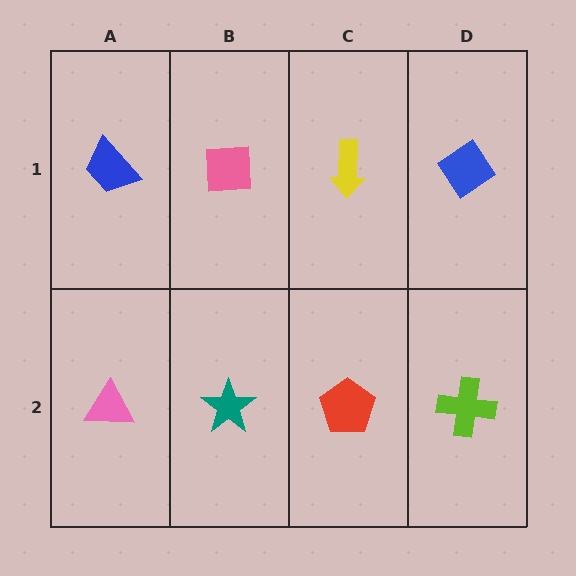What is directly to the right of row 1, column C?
A blue diamond.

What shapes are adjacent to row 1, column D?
A lime cross (row 2, column D), a yellow arrow (row 1, column C).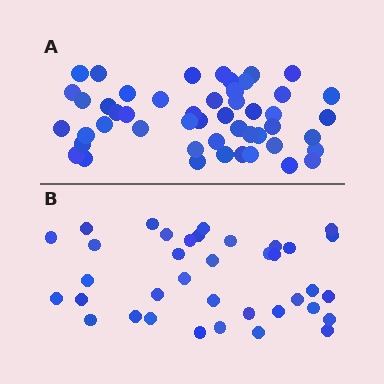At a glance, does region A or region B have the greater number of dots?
Region A (the top region) has more dots.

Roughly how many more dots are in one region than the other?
Region A has roughly 12 or so more dots than region B.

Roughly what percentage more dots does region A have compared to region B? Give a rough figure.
About 30% more.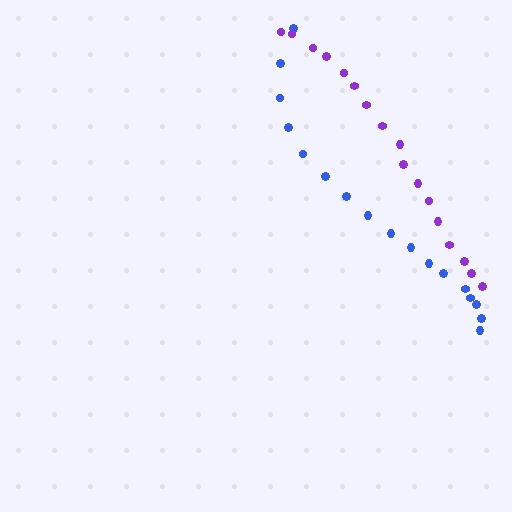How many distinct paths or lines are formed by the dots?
There are 2 distinct paths.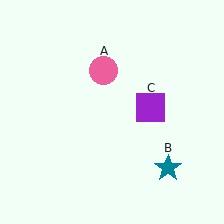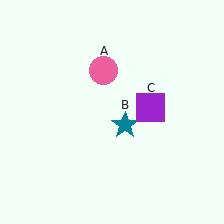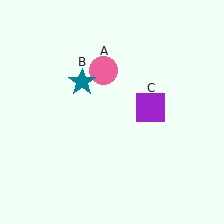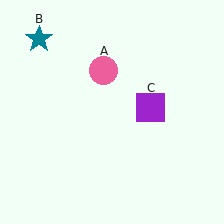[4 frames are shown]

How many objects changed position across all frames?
1 object changed position: teal star (object B).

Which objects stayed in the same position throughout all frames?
Pink circle (object A) and purple square (object C) remained stationary.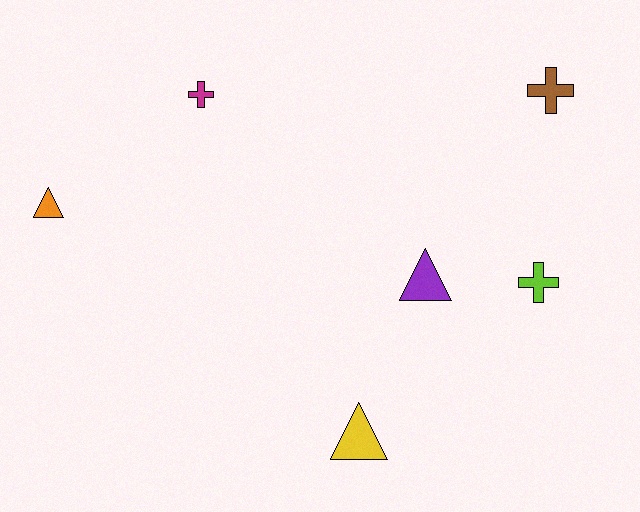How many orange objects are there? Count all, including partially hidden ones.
There is 1 orange object.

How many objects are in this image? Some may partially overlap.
There are 6 objects.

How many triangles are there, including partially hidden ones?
There are 3 triangles.